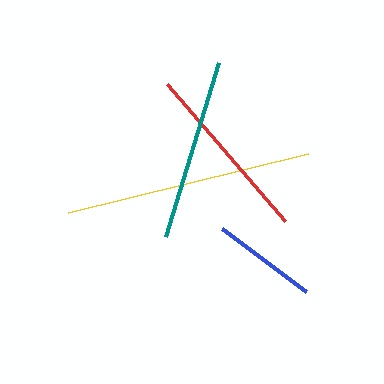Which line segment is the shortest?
The blue line is the shortest at approximately 105 pixels.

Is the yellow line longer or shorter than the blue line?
The yellow line is longer than the blue line.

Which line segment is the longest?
The yellow line is the longest at approximately 247 pixels.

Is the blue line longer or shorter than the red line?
The red line is longer than the blue line.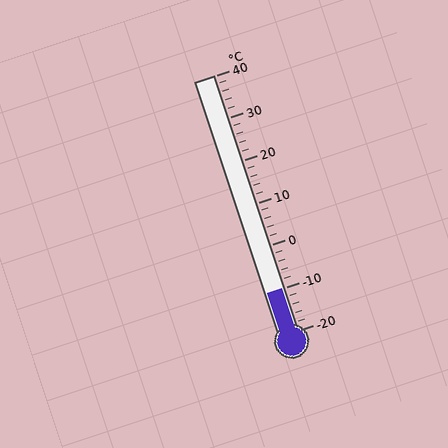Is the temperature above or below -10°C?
The temperature is at -10°C.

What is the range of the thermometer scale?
The thermometer scale ranges from -20°C to 40°C.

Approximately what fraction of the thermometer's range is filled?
The thermometer is filled to approximately 15% of its range.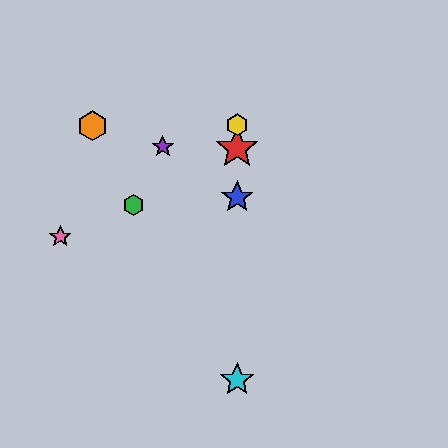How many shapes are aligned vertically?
4 shapes (the red star, the blue star, the yellow hexagon, the cyan star) are aligned vertically.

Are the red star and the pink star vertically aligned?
No, the red star is at x≈237 and the pink star is at x≈60.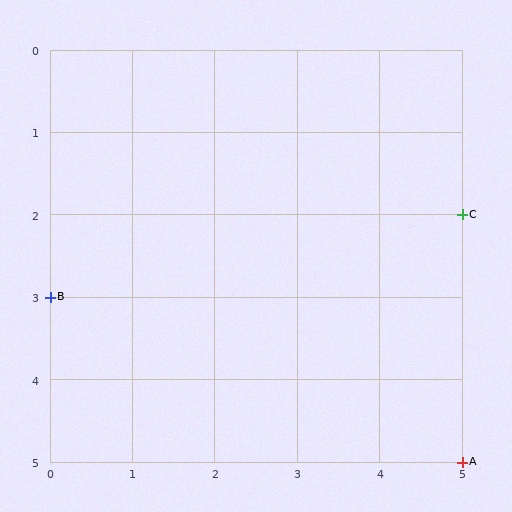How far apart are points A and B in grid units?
Points A and B are 5 columns and 2 rows apart (about 5.4 grid units diagonally).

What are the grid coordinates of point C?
Point C is at grid coordinates (5, 2).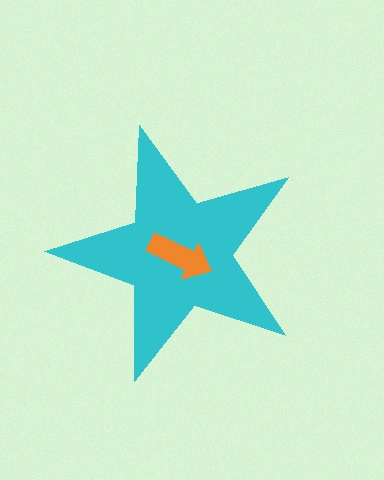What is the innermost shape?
The orange arrow.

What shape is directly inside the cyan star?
The orange arrow.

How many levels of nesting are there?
2.